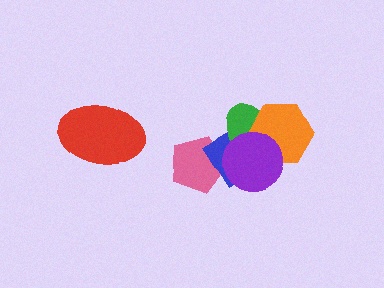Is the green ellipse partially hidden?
Yes, it is partially covered by another shape.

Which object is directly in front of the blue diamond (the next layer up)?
The green ellipse is directly in front of the blue diamond.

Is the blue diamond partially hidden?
Yes, it is partially covered by another shape.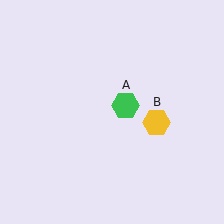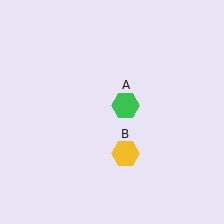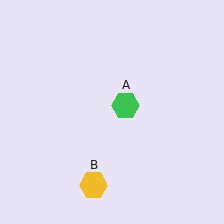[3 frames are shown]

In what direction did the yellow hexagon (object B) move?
The yellow hexagon (object B) moved down and to the left.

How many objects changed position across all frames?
1 object changed position: yellow hexagon (object B).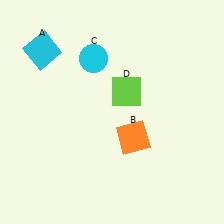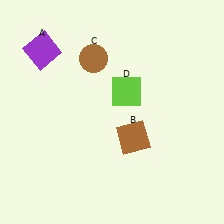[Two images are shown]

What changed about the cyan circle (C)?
In Image 1, C is cyan. In Image 2, it changed to brown.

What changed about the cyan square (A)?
In Image 1, A is cyan. In Image 2, it changed to purple.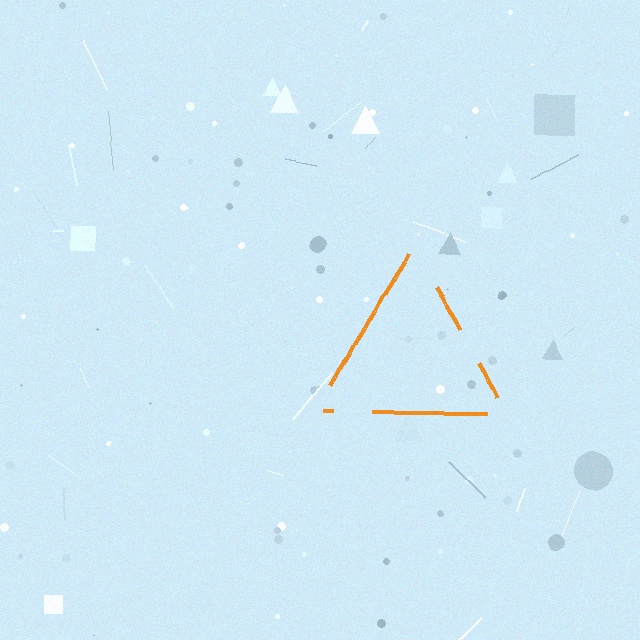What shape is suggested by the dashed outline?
The dashed outline suggests a triangle.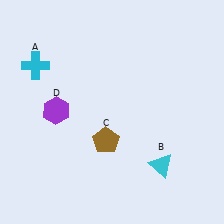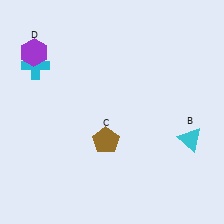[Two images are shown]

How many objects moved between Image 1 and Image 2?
2 objects moved between the two images.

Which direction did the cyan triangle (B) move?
The cyan triangle (B) moved right.